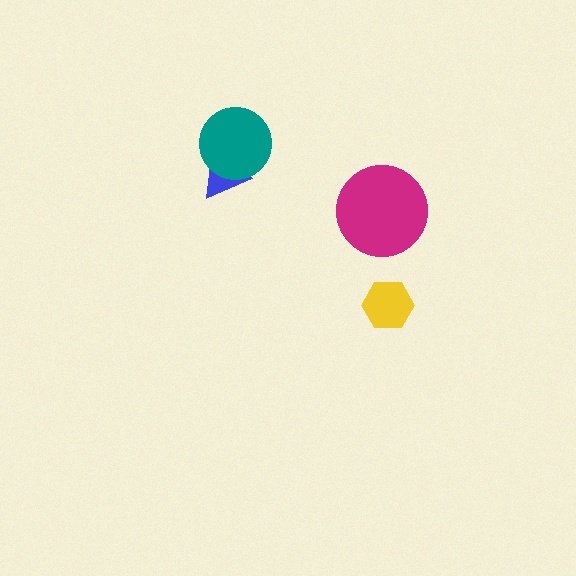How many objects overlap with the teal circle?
1 object overlaps with the teal circle.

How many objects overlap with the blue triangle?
1 object overlaps with the blue triangle.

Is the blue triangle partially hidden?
Yes, it is partially covered by another shape.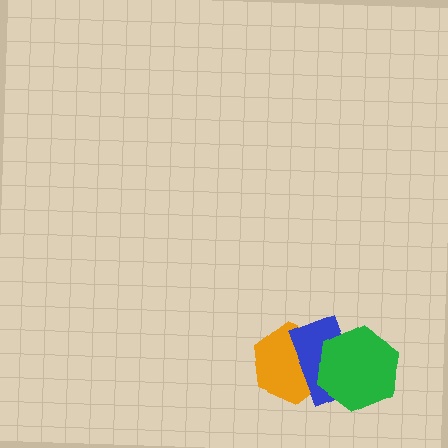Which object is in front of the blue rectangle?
The green hexagon is in front of the blue rectangle.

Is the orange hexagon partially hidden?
Yes, it is partially covered by another shape.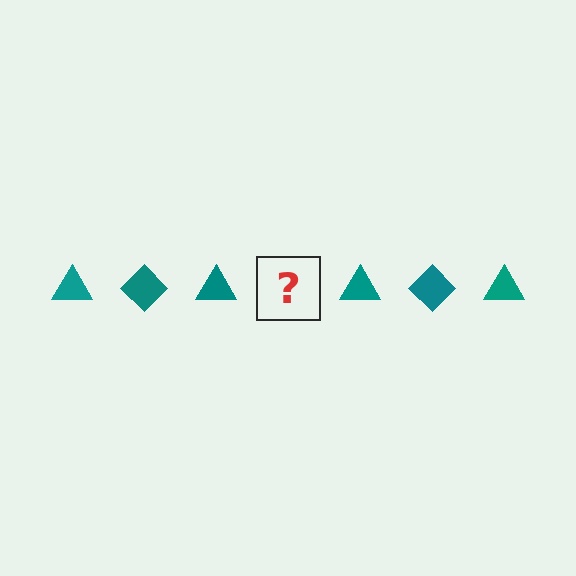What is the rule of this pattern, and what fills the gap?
The rule is that the pattern cycles through triangle, diamond shapes in teal. The gap should be filled with a teal diamond.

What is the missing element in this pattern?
The missing element is a teal diamond.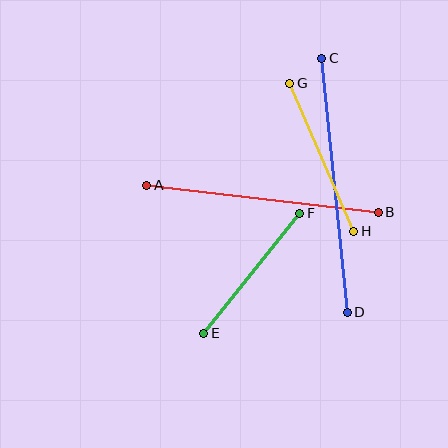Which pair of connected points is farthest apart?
Points C and D are farthest apart.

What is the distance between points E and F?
The distance is approximately 154 pixels.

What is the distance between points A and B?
The distance is approximately 233 pixels.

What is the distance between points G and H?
The distance is approximately 161 pixels.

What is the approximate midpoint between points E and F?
The midpoint is at approximately (252, 273) pixels.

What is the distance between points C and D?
The distance is approximately 255 pixels.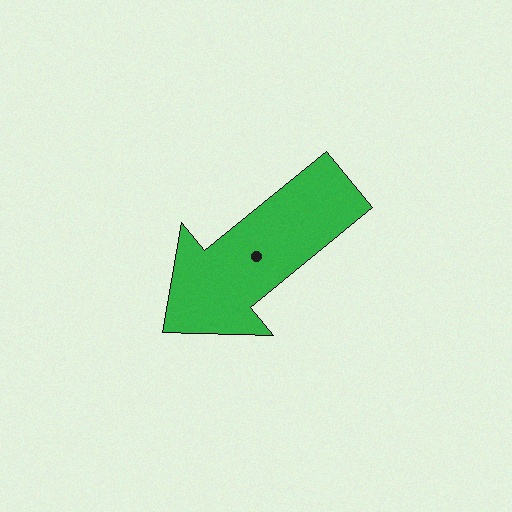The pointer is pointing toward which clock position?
Roughly 8 o'clock.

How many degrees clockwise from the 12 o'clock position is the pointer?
Approximately 231 degrees.